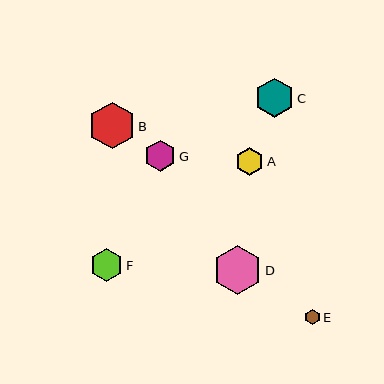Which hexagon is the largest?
Hexagon D is the largest with a size of approximately 49 pixels.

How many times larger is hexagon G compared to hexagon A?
Hexagon G is approximately 1.1 times the size of hexagon A.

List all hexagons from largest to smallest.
From largest to smallest: D, B, C, F, G, A, E.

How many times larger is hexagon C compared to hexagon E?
Hexagon C is approximately 2.4 times the size of hexagon E.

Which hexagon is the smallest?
Hexagon E is the smallest with a size of approximately 16 pixels.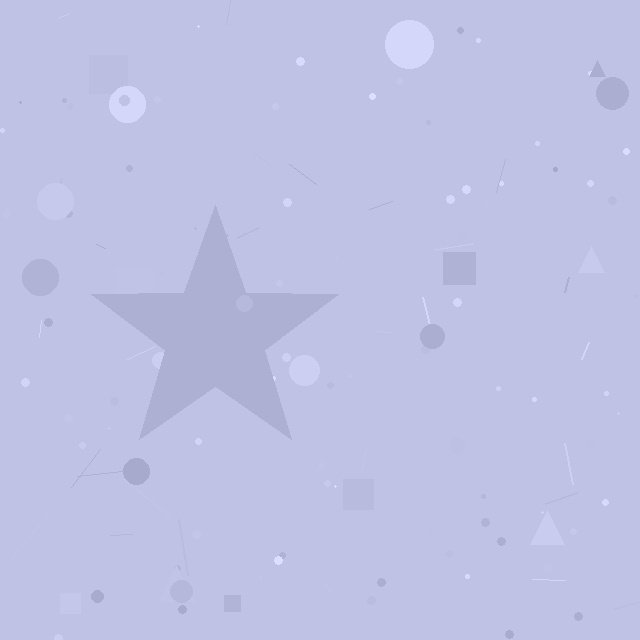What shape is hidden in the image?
A star is hidden in the image.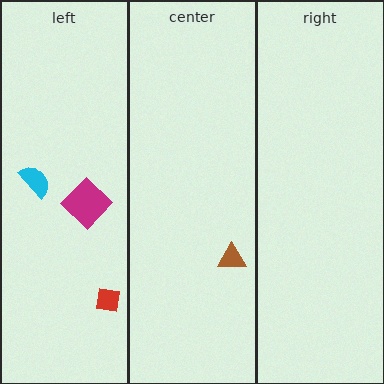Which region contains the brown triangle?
The center region.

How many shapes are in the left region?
3.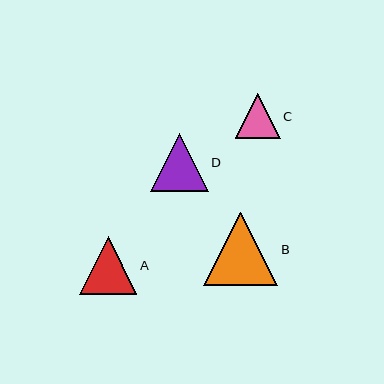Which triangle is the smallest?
Triangle C is the smallest with a size of approximately 45 pixels.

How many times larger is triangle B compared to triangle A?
Triangle B is approximately 1.3 times the size of triangle A.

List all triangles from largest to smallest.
From largest to smallest: B, D, A, C.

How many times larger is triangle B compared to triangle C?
Triangle B is approximately 1.6 times the size of triangle C.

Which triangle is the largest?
Triangle B is the largest with a size of approximately 74 pixels.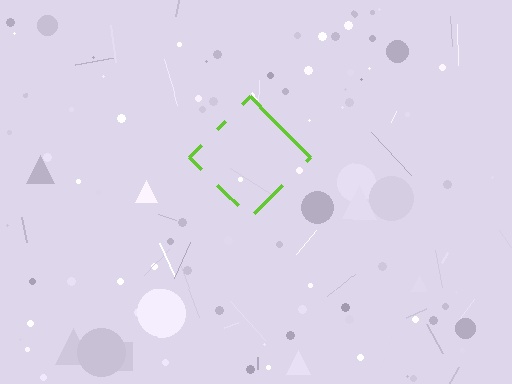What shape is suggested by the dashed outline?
The dashed outline suggests a diamond.